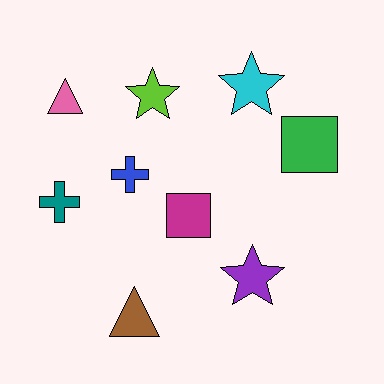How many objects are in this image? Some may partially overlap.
There are 9 objects.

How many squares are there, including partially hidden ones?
There are 2 squares.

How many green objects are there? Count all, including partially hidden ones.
There is 1 green object.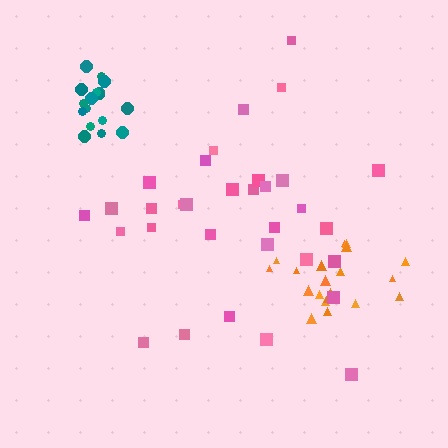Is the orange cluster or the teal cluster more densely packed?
Teal.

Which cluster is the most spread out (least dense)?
Pink.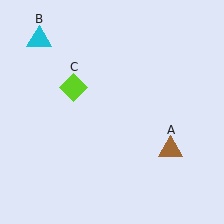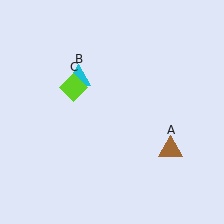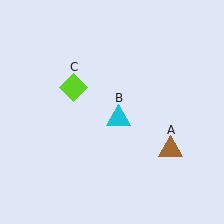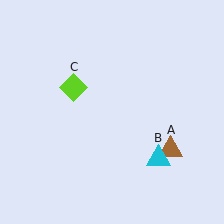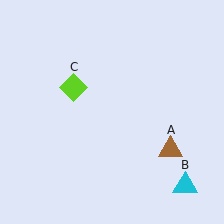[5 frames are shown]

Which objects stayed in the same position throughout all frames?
Brown triangle (object A) and lime diamond (object C) remained stationary.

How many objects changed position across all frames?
1 object changed position: cyan triangle (object B).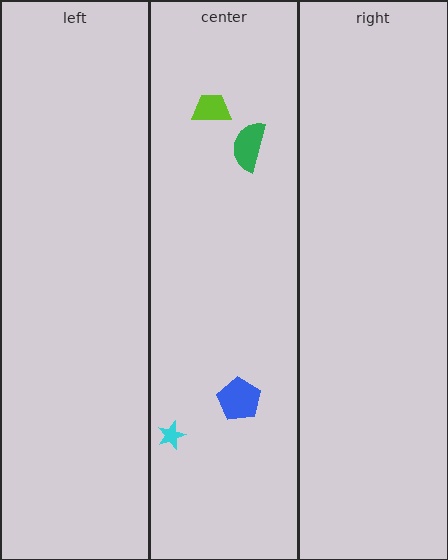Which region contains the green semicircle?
The center region.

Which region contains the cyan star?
The center region.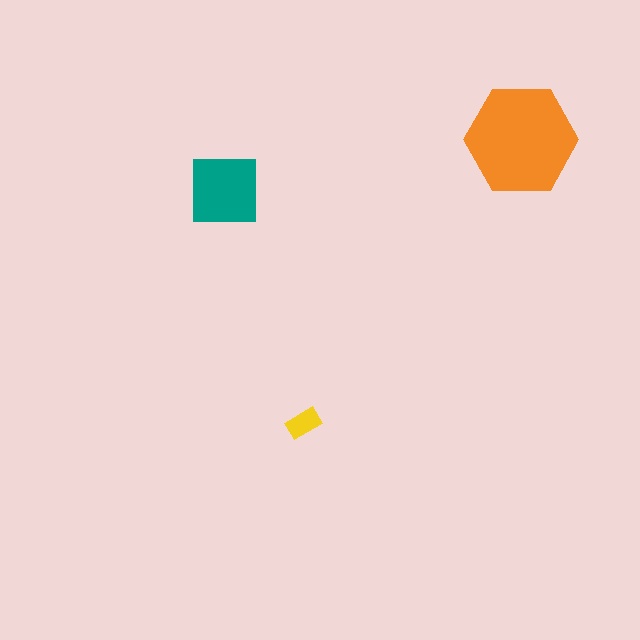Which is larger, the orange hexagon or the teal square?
The orange hexagon.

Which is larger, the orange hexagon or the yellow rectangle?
The orange hexagon.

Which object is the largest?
The orange hexagon.